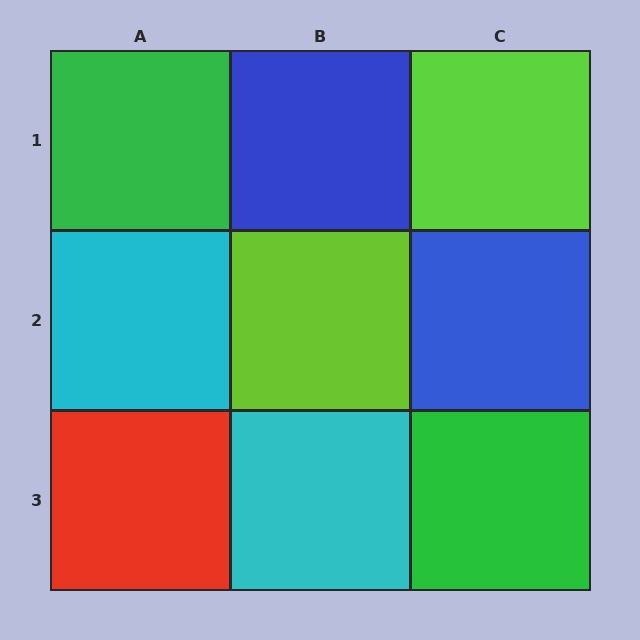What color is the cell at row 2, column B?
Lime.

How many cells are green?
2 cells are green.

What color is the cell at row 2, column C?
Blue.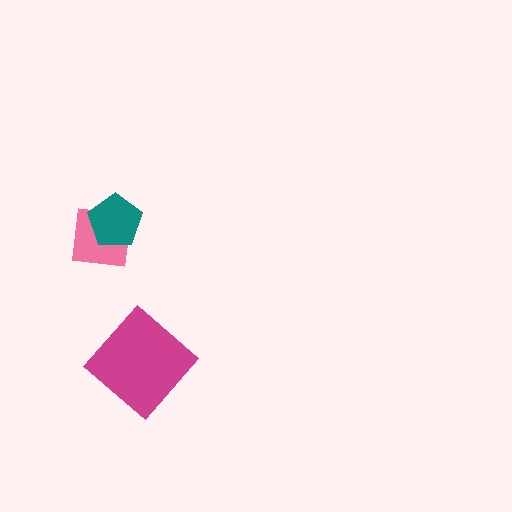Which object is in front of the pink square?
The teal pentagon is in front of the pink square.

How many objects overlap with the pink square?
1 object overlaps with the pink square.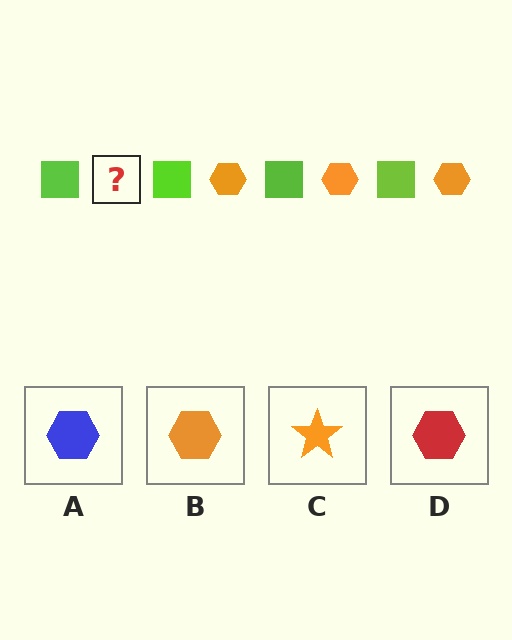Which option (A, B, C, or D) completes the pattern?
B.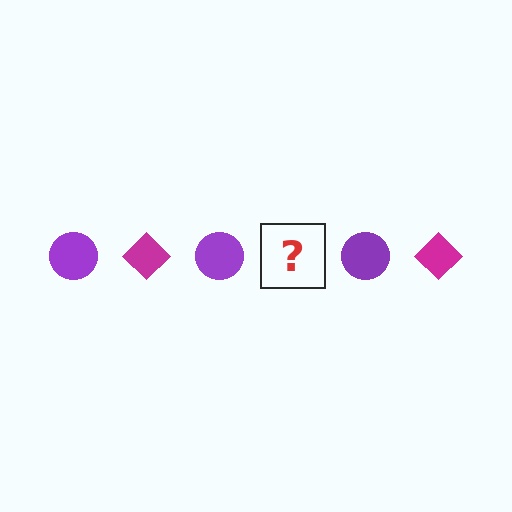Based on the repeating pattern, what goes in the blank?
The blank should be a magenta diamond.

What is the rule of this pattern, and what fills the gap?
The rule is that the pattern alternates between purple circle and magenta diamond. The gap should be filled with a magenta diamond.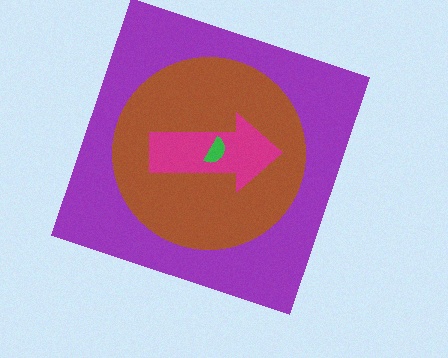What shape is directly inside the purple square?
The brown circle.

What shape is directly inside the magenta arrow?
The green semicircle.